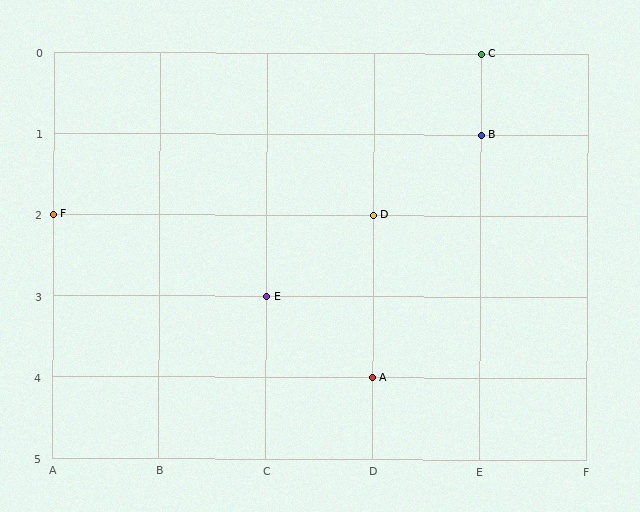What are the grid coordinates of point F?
Point F is at grid coordinates (A, 2).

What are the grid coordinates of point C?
Point C is at grid coordinates (E, 0).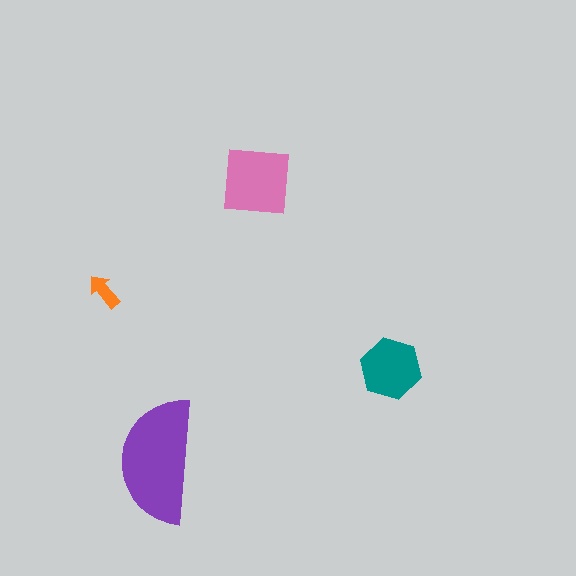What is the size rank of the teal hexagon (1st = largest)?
3rd.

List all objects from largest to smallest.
The purple semicircle, the pink square, the teal hexagon, the orange arrow.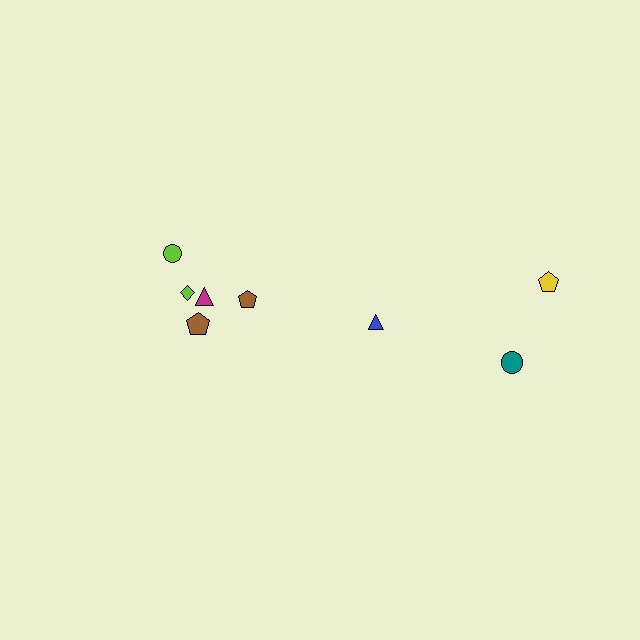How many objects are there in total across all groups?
There are 8 objects.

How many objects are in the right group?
There are 3 objects.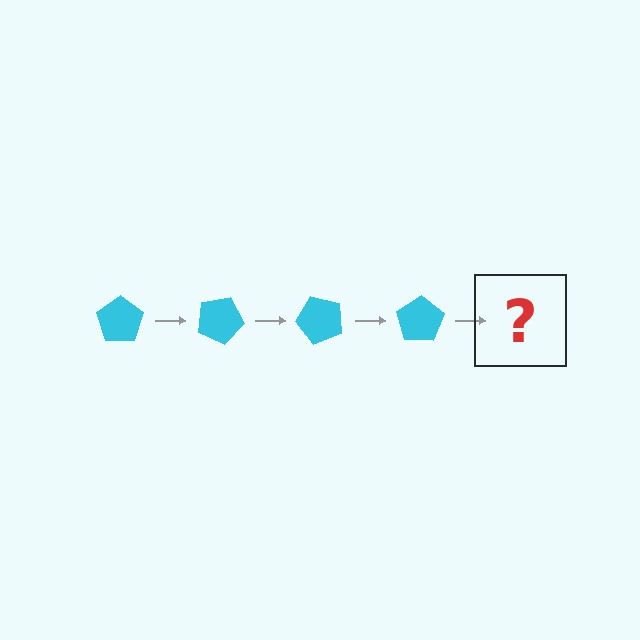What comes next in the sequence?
The next element should be a cyan pentagon rotated 100 degrees.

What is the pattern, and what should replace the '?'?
The pattern is that the pentagon rotates 25 degrees each step. The '?' should be a cyan pentagon rotated 100 degrees.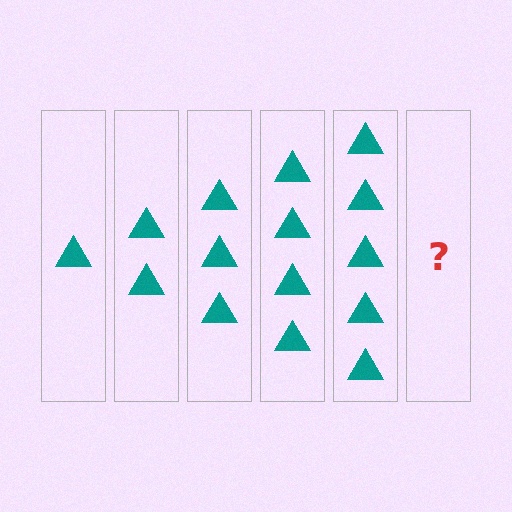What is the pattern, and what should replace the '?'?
The pattern is that each step adds one more triangle. The '?' should be 6 triangles.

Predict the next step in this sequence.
The next step is 6 triangles.